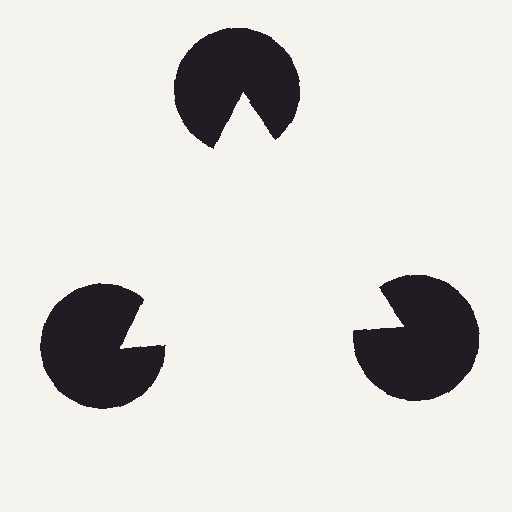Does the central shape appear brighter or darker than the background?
It typically appears slightly brighter than the background, even though no actual brightness change is drawn.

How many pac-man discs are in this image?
There are 3 — one at each vertex of the illusory triangle.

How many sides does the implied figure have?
3 sides.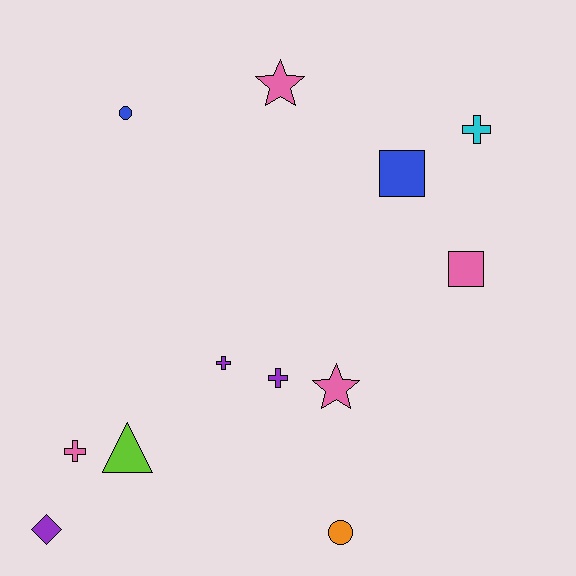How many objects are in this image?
There are 12 objects.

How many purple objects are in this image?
There are 3 purple objects.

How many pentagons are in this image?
There are no pentagons.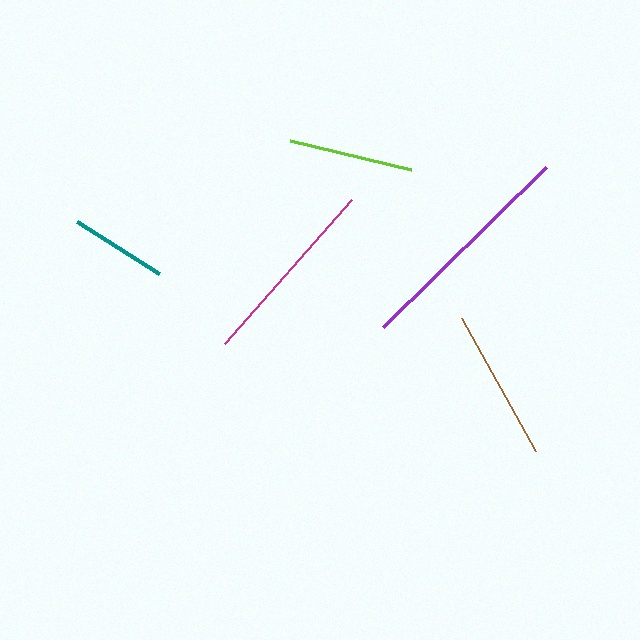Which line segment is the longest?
The purple line is the longest at approximately 229 pixels.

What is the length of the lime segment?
The lime segment is approximately 125 pixels long.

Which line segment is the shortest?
The teal line is the shortest at approximately 98 pixels.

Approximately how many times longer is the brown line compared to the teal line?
The brown line is approximately 1.6 times the length of the teal line.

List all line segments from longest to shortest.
From longest to shortest: purple, magenta, brown, lime, teal.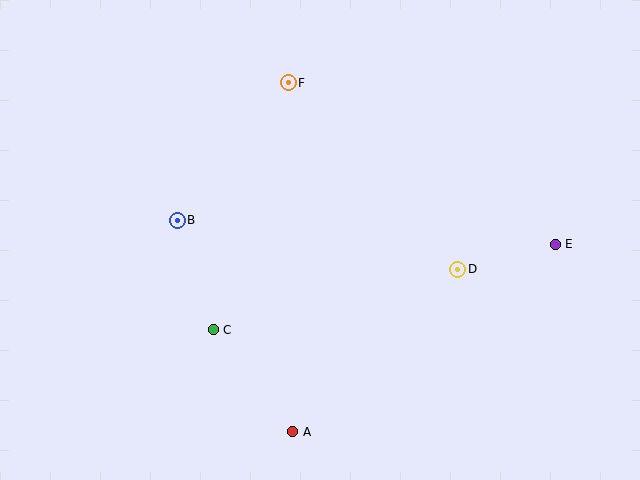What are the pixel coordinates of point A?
Point A is at (293, 432).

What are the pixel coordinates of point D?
Point D is at (458, 269).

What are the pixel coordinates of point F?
Point F is at (288, 83).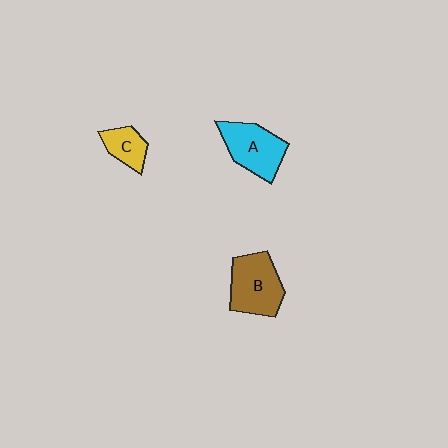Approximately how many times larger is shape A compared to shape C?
Approximately 1.9 times.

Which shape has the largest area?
Shape B (brown).